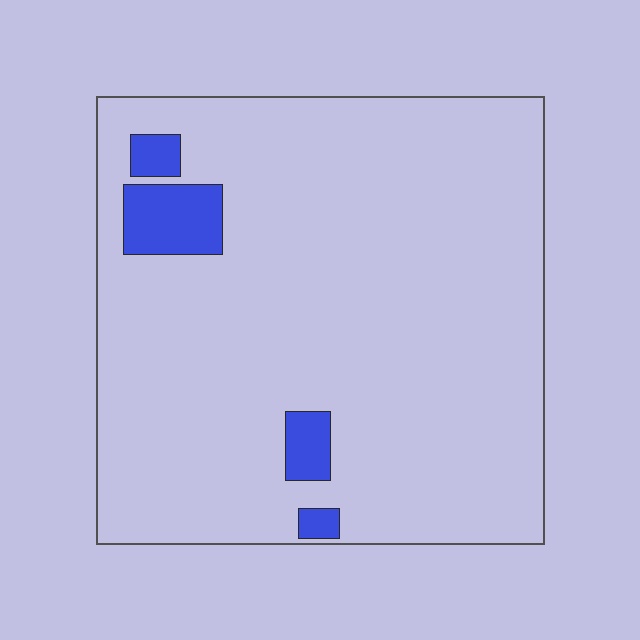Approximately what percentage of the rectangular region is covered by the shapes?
Approximately 5%.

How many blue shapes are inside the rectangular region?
4.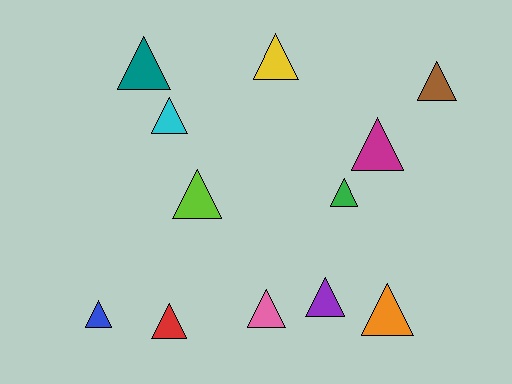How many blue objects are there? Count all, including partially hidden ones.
There is 1 blue object.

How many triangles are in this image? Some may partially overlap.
There are 12 triangles.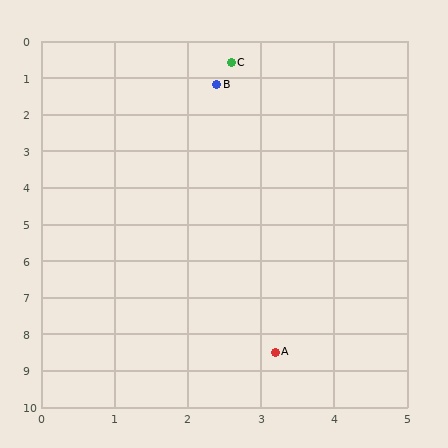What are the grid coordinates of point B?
Point B is at approximately (2.4, 1.2).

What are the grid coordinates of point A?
Point A is at approximately (3.2, 8.5).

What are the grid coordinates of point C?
Point C is at approximately (2.6, 0.6).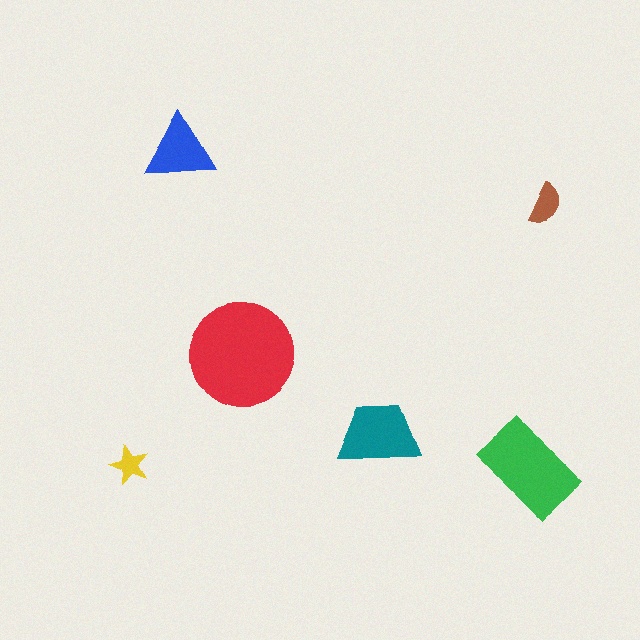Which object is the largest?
The red circle.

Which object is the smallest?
The yellow star.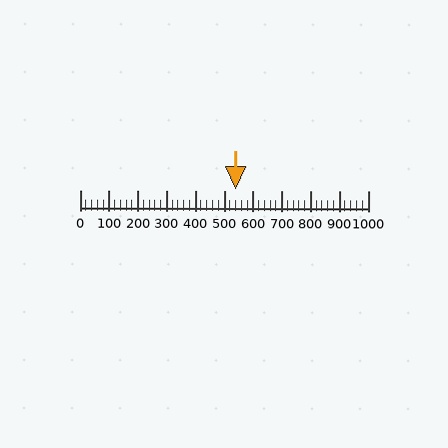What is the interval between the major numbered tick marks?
The major tick marks are spaced 100 units apart.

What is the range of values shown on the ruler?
The ruler shows values from 0 to 1000.